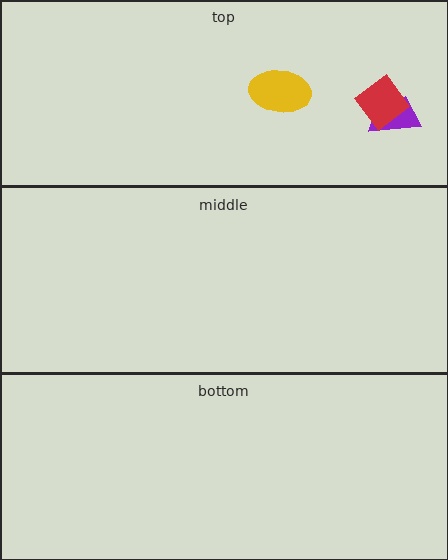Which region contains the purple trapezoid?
The top region.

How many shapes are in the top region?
3.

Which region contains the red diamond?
The top region.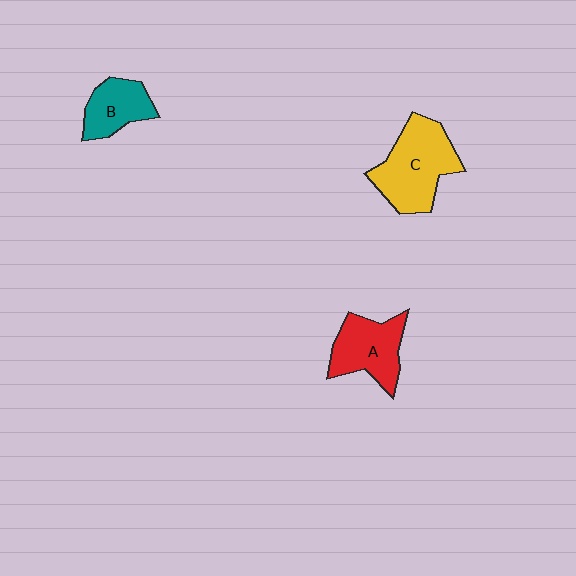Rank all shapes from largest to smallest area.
From largest to smallest: C (yellow), A (red), B (teal).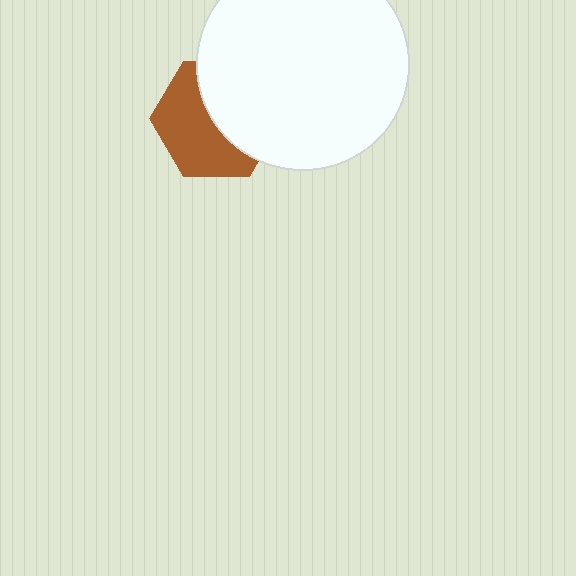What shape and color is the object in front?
The object in front is a white circle.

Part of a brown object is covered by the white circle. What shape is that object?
It is a hexagon.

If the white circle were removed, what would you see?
You would see the complete brown hexagon.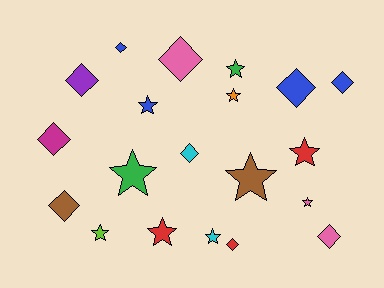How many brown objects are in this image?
There are 2 brown objects.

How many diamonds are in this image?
There are 10 diamonds.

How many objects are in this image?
There are 20 objects.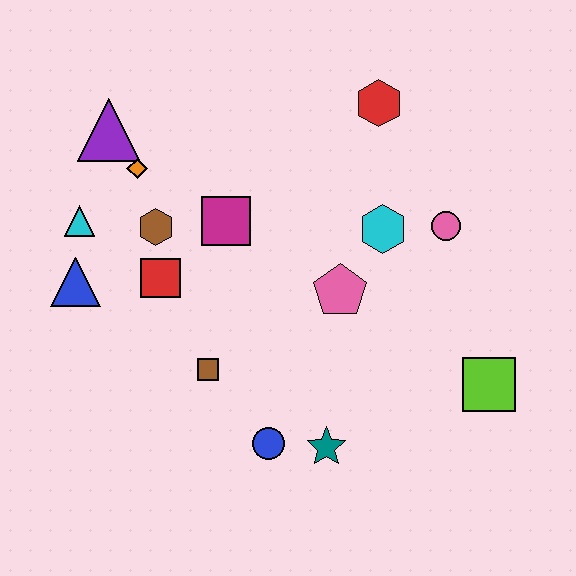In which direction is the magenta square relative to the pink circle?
The magenta square is to the left of the pink circle.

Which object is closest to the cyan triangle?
The blue triangle is closest to the cyan triangle.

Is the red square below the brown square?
No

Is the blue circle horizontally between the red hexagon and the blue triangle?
Yes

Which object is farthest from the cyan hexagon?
The blue triangle is farthest from the cyan hexagon.